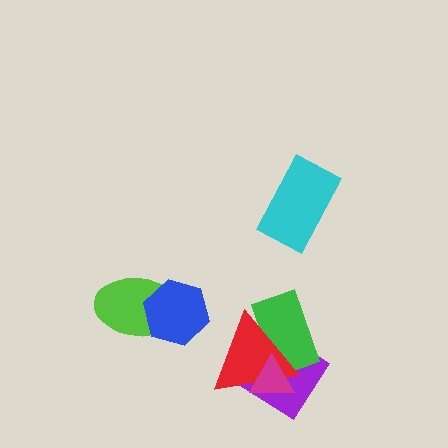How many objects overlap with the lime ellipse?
1 object overlaps with the lime ellipse.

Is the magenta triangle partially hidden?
No, no other shape covers it.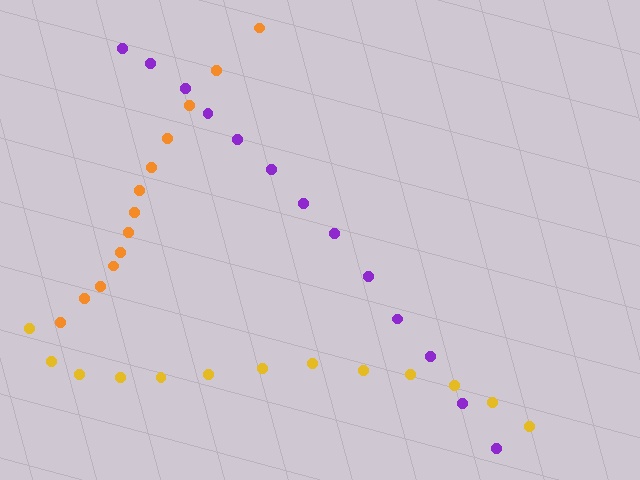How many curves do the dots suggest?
There are 3 distinct paths.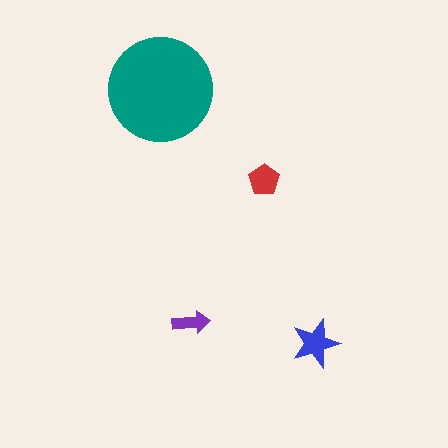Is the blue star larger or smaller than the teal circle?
Smaller.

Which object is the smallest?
The purple arrow.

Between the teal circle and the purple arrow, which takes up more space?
The teal circle.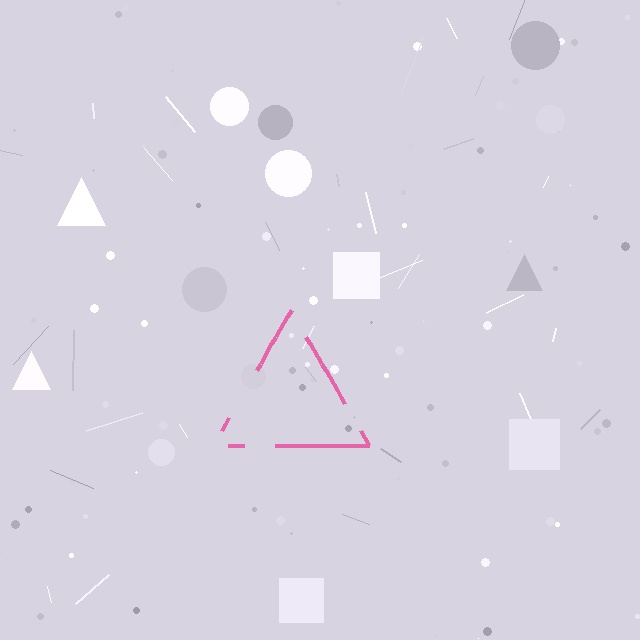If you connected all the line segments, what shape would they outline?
They would outline a triangle.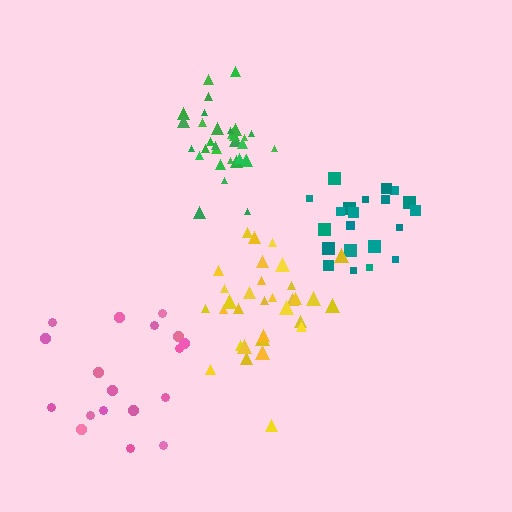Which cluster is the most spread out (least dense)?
Pink.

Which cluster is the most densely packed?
Green.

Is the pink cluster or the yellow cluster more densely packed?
Yellow.